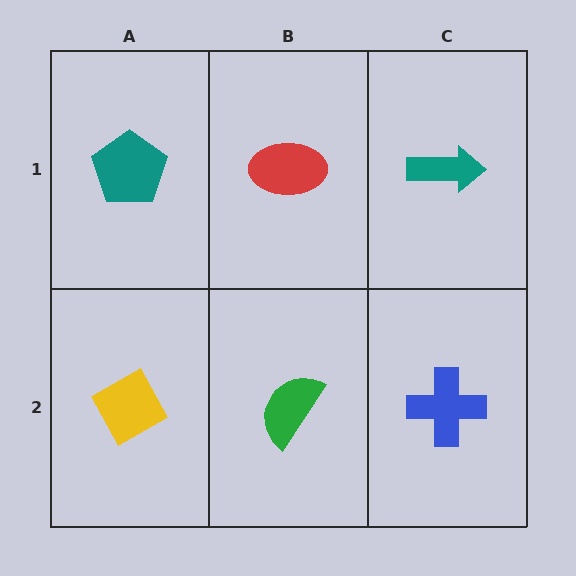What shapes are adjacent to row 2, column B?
A red ellipse (row 1, column B), a yellow diamond (row 2, column A), a blue cross (row 2, column C).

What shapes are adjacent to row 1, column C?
A blue cross (row 2, column C), a red ellipse (row 1, column B).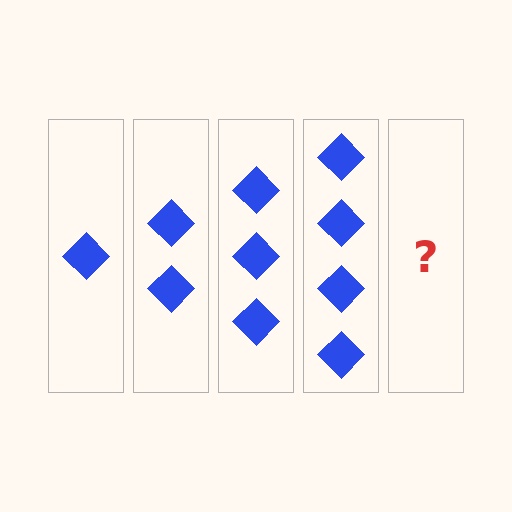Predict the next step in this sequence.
The next step is 5 diamonds.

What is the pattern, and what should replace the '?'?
The pattern is that each step adds one more diamond. The '?' should be 5 diamonds.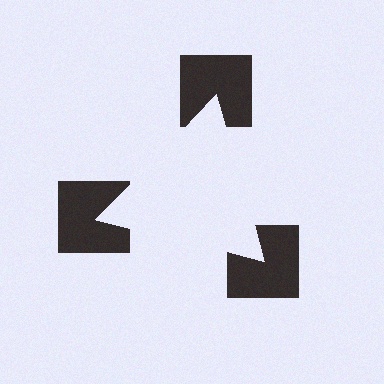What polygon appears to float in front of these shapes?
An illusory triangle — its edges are inferred from the aligned wedge cuts in the notched squares, not physically drawn.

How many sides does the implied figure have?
3 sides.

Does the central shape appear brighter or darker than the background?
It typically appears slightly brighter than the background, even though no actual brightness change is drawn.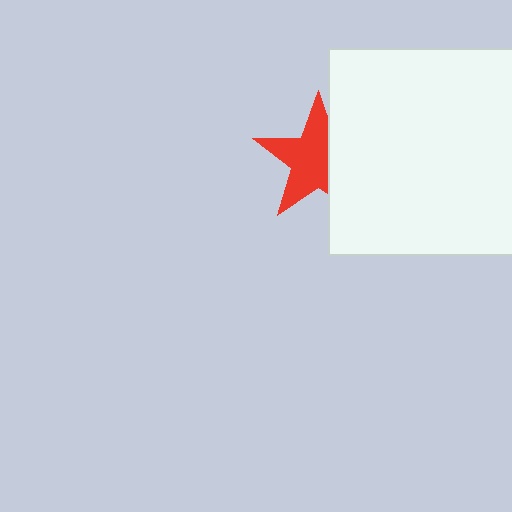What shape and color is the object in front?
The object in front is a white rectangle.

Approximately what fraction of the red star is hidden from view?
Roughly 36% of the red star is hidden behind the white rectangle.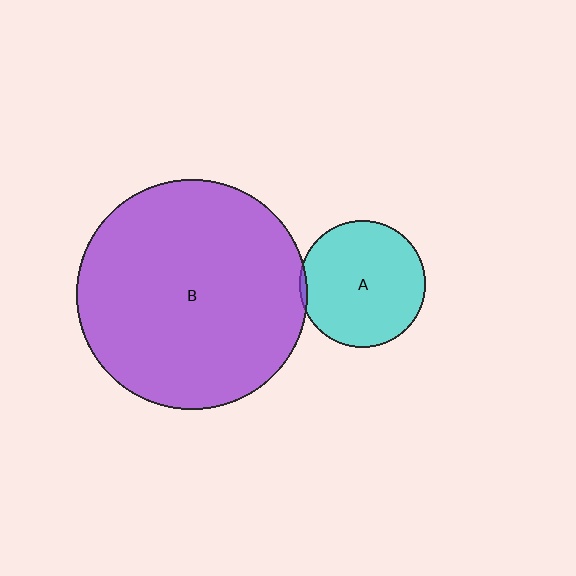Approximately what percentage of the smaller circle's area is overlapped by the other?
Approximately 5%.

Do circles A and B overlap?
Yes.